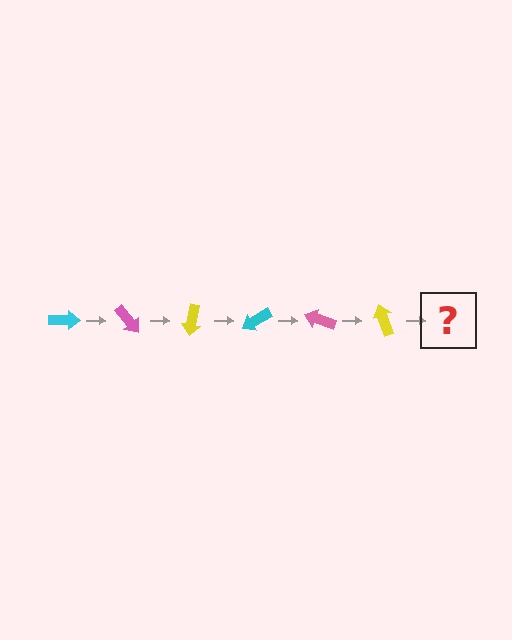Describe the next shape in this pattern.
It should be a cyan arrow, rotated 300 degrees from the start.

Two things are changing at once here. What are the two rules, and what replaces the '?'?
The two rules are that it rotates 50 degrees each step and the color cycles through cyan, pink, and yellow. The '?' should be a cyan arrow, rotated 300 degrees from the start.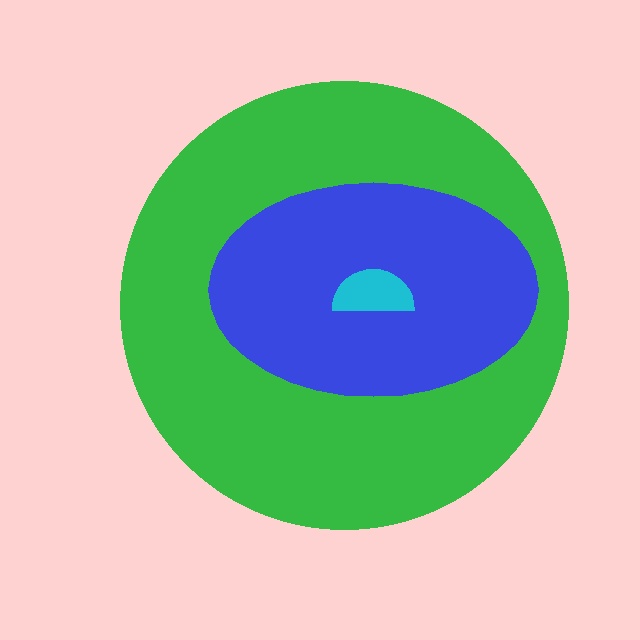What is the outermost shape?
The green circle.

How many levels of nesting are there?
3.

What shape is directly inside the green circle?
The blue ellipse.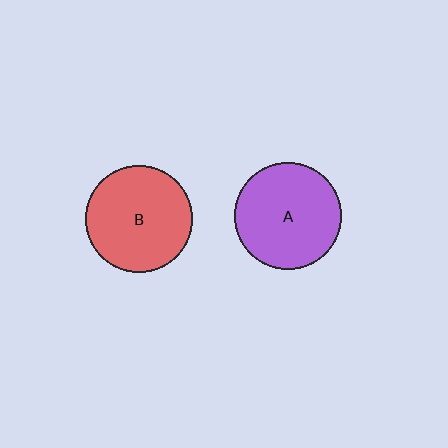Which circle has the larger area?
Circle A (purple).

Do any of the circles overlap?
No, none of the circles overlap.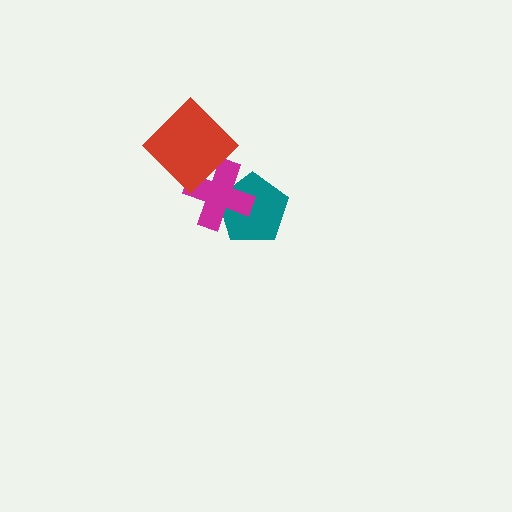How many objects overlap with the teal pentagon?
1 object overlaps with the teal pentagon.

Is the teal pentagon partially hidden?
Yes, it is partially covered by another shape.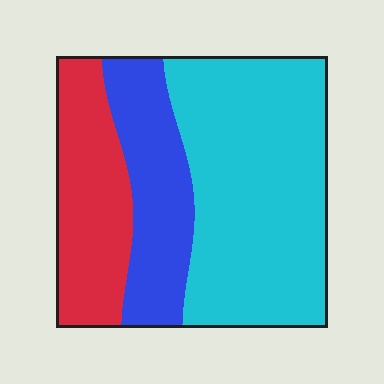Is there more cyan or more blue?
Cyan.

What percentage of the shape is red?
Red takes up about one quarter (1/4) of the shape.